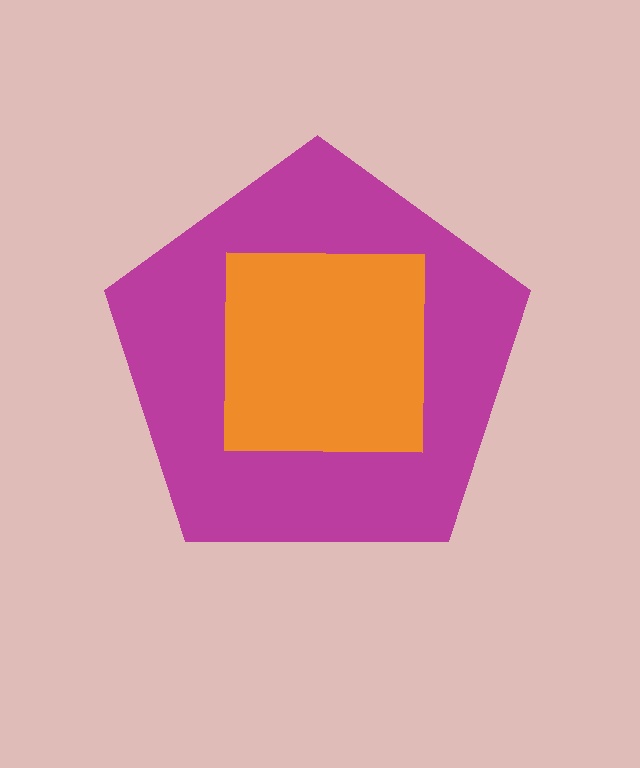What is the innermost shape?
The orange square.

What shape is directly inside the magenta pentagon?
The orange square.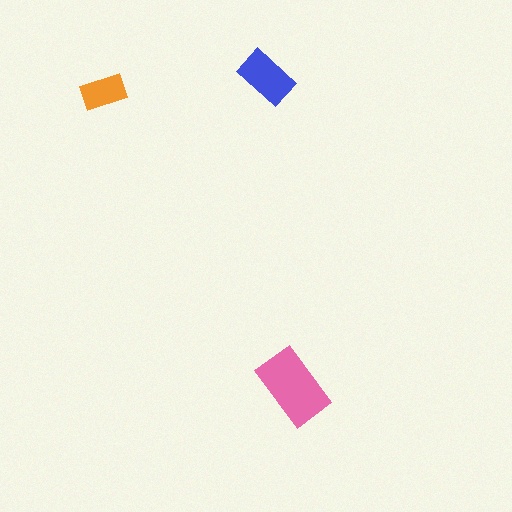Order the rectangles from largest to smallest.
the pink one, the blue one, the orange one.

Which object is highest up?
The blue rectangle is topmost.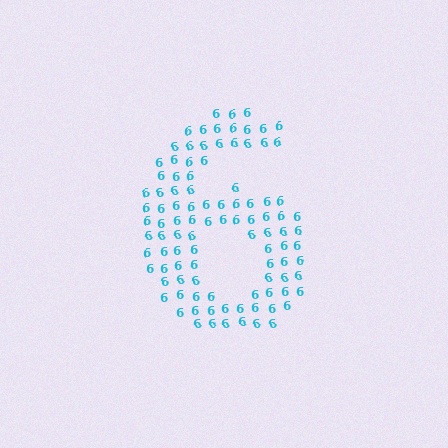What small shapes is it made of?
It is made of small digit 6's.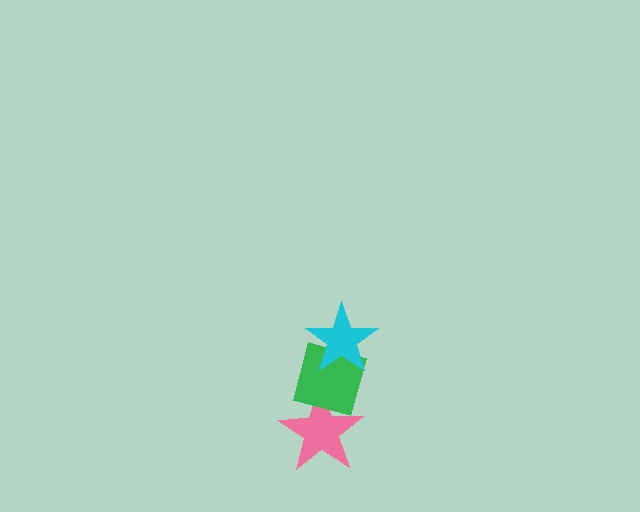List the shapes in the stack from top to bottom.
From top to bottom: the cyan star, the green diamond, the pink star.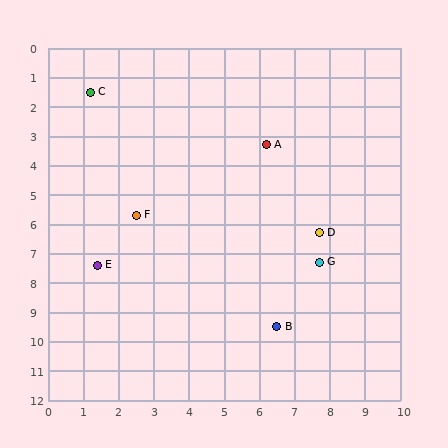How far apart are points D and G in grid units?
Points D and G are about 1.0 grid units apart.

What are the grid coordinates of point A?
Point A is at approximately (6.2, 3.3).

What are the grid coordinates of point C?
Point C is at approximately (1.2, 1.5).